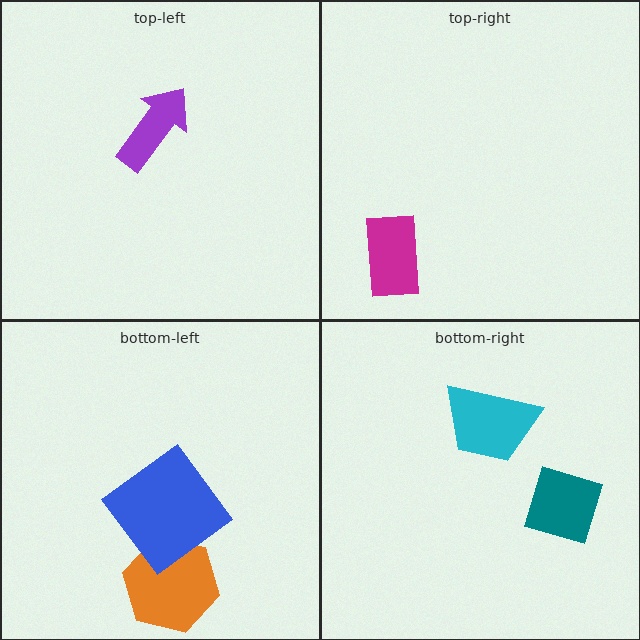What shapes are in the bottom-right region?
The cyan trapezoid, the teal diamond.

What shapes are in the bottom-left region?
The orange hexagon, the blue diamond.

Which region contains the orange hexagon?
The bottom-left region.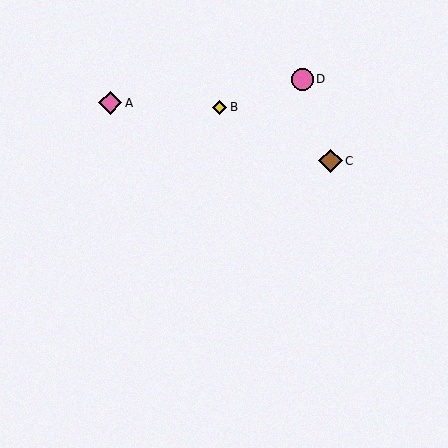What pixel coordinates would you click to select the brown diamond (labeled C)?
Click at (331, 161) to select the brown diamond C.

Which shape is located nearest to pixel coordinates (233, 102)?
The yellow diamond (labeled B) at (220, 107) is nearest to that location.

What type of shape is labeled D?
Shape D is a pink circle.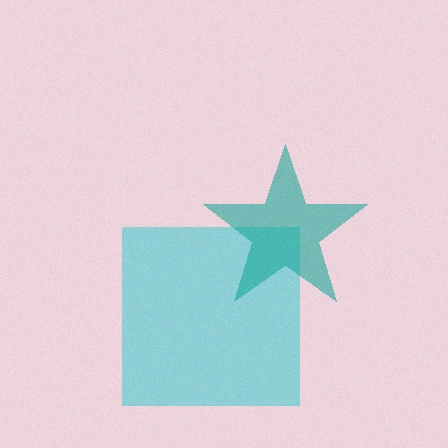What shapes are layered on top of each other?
The layered shapes are: a cyan square, a teal star.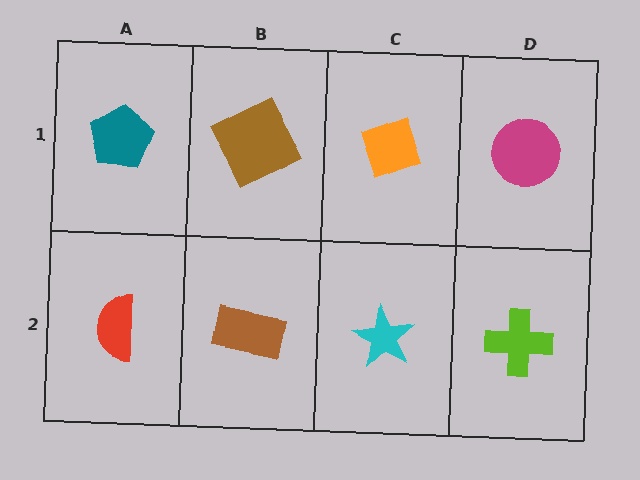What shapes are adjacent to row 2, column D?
A magenta circle (row 1, column D), a cyan star (row 2, column C).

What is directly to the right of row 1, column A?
A brown square.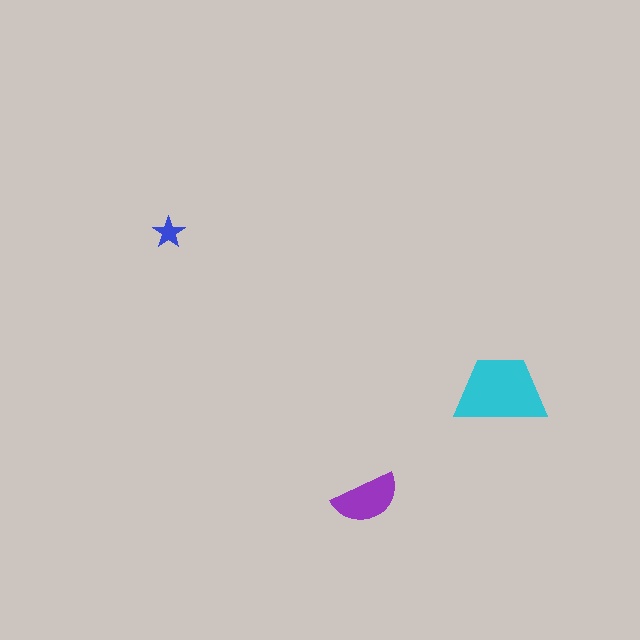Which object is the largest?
The cyan trapezoid.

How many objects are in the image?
There are 3 objects in the image.